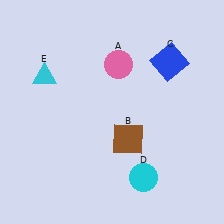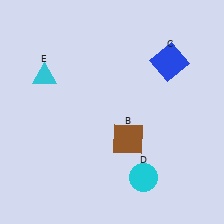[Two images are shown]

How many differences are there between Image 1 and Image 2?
There is 1 difference between the two images.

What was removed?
The pink circle (A) was removed in Image 2.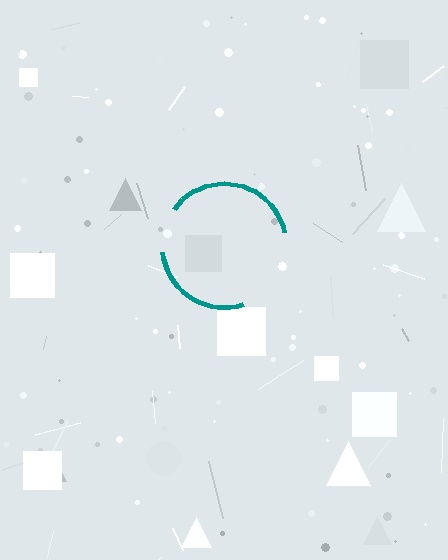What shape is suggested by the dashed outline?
The dashed outline suggests a circle.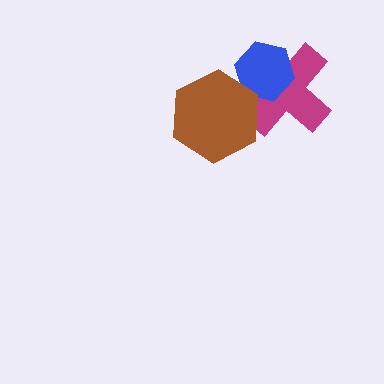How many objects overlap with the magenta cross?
2 objects overlap with the magenta cross.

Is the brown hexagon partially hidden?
No, no other shape covers it.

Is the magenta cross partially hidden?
Yes, it is partially covered by another shape.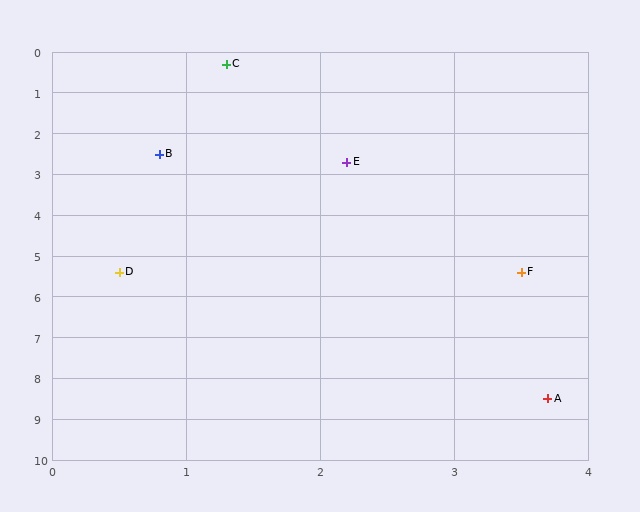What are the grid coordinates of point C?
Point C is at approximately (1.3, 0.3).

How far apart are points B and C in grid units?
Points B and C are about 2.3 grid units apart.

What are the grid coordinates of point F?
Point F is at approximately (3.5, 5.4).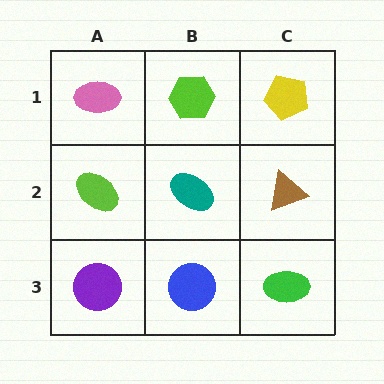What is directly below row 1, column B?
A teal ellipse.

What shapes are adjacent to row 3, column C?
A brown triangle (row 2, column C), a blue circle (row 3, column B).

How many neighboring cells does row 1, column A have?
2.